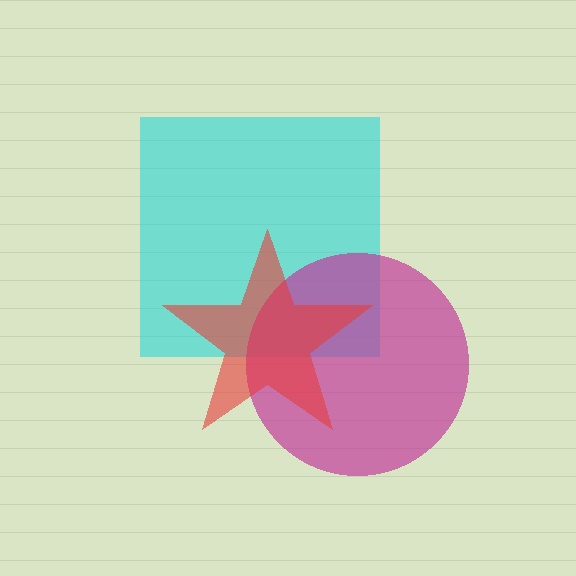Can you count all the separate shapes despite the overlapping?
Yes, there are 3 separate shapes.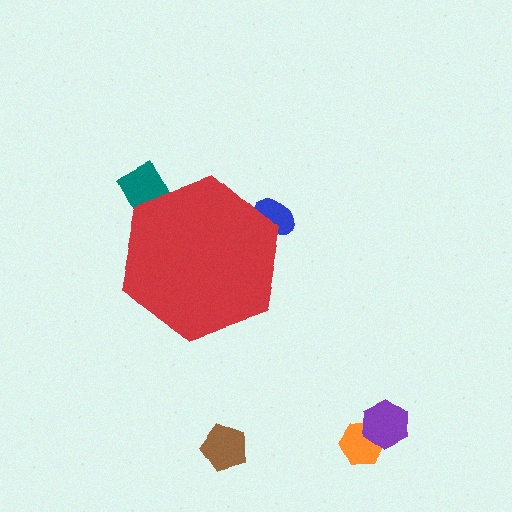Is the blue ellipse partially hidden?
Yes, the blue ellipse is partially hidden behind the red hexagon.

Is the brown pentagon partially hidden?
No, the brown pentagon is fully visible.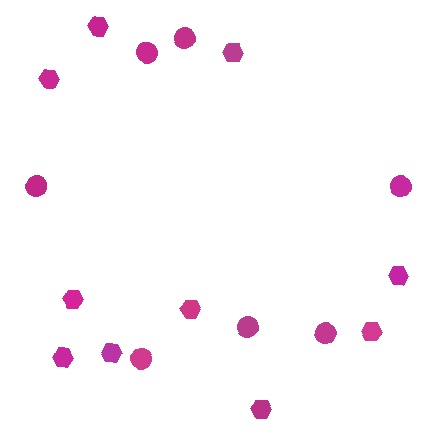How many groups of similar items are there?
There are 2 groups: one group of circles (7) and one group of hexagons (10).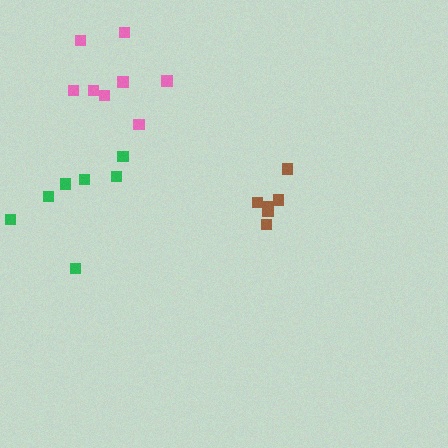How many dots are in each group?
Group 1: 6 dots, Group 2: 8 dots, Group 3: 7 dots (21 total).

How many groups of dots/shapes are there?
There are 3 groups.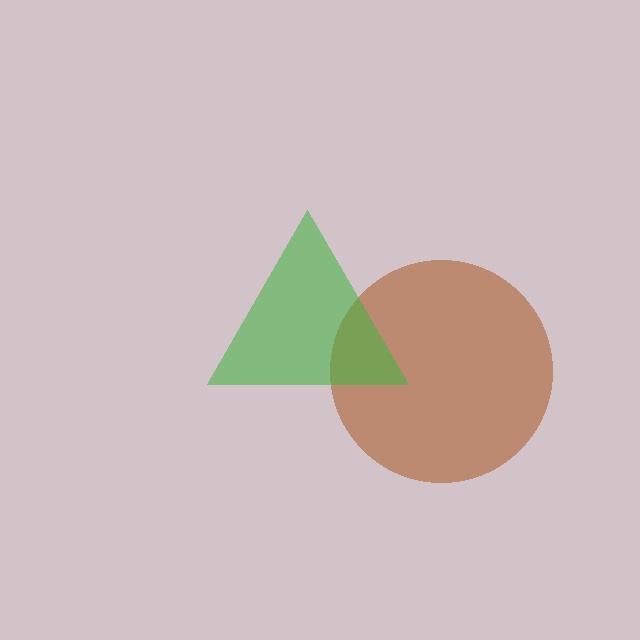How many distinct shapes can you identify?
There are 2 distinct shapes: a brown circle, a green triangle.